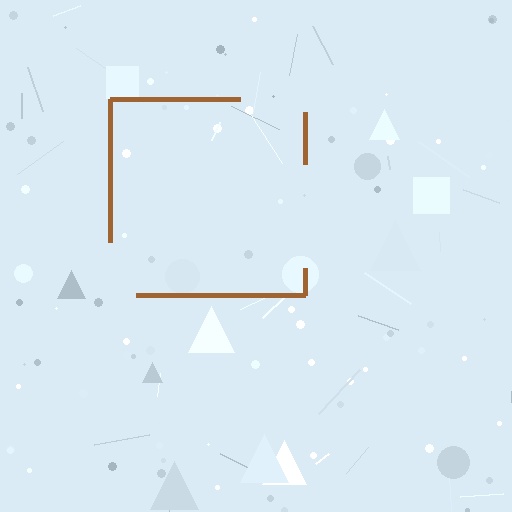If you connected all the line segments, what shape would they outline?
They would outline a square.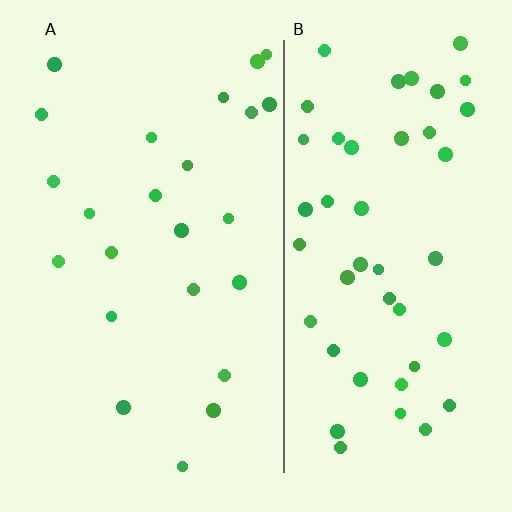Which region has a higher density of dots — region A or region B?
B (the right).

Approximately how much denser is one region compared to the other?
Approximately 2.0× — region B over region A.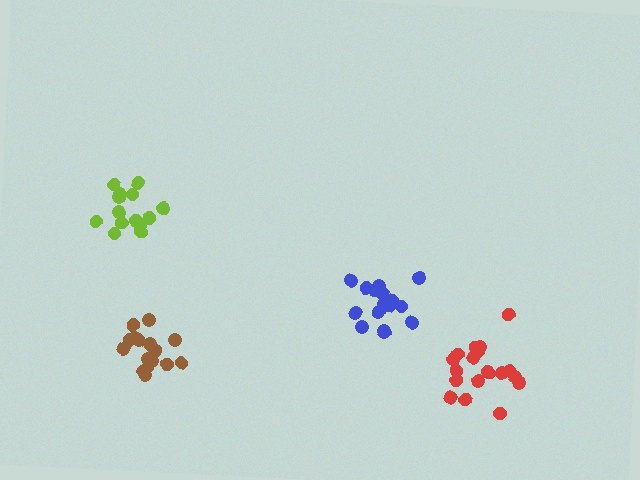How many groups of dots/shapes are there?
There are 4 groups.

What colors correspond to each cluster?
The clusters are colored: brown, blue, lime, red.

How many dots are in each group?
Group 1: 16 dots, Group 2: 18 dots, Group 3: 14 dots, Group 4: 19 dots (67 total).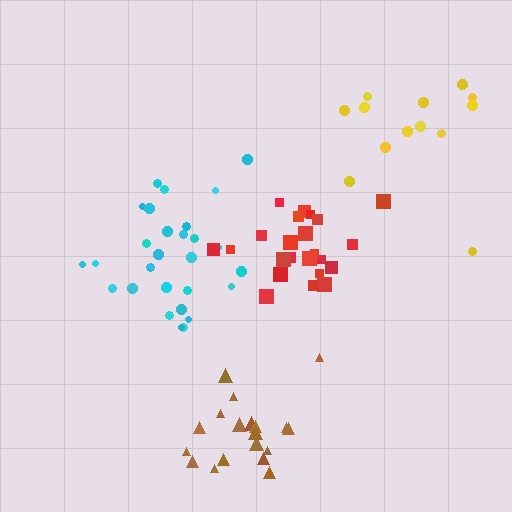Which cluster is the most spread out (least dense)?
Yellow.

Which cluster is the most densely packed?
Brown.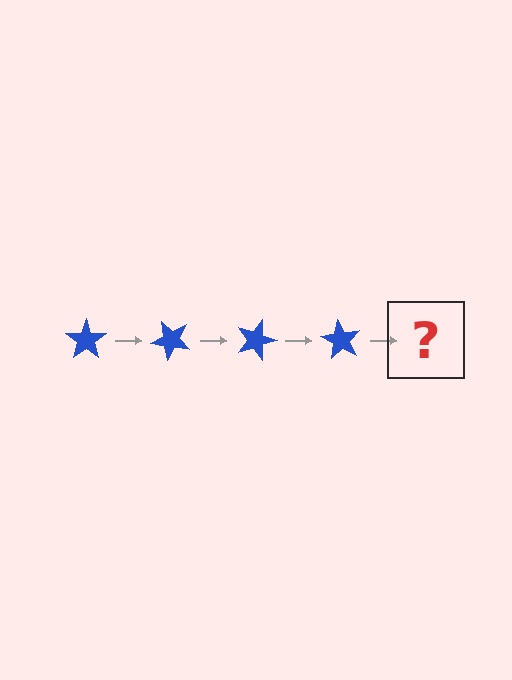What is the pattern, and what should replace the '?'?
The pattern is that the star rotates 45 degrees each step. The '?' should be a blue star rotated 180 degrees.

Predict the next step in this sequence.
The next step is a blue star rotated 180 degrees.